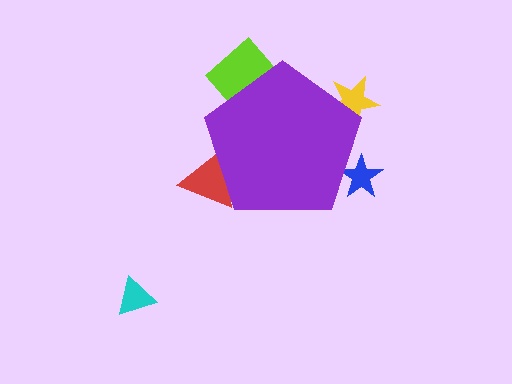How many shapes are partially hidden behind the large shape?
4 shapes are partially hidden.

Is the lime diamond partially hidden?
Yes, the lime diamond is partially hidden behind the purple pentagon.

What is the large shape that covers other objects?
A purple pentagon.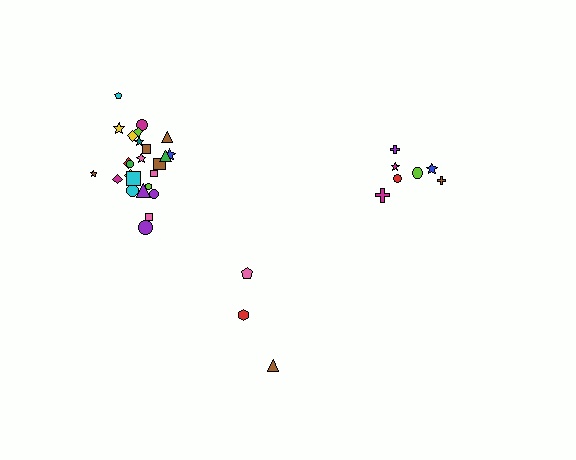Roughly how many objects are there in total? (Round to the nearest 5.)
Roughly 35 objects in total.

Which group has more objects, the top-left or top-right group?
The top-left group.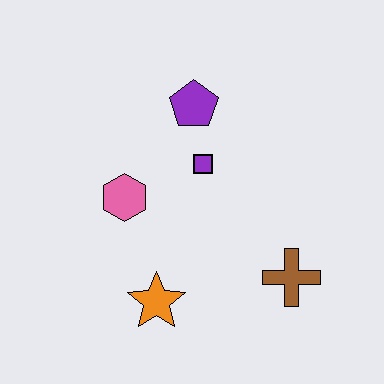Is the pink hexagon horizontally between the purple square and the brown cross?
No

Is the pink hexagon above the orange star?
Yes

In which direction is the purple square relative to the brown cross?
The purple square is above the brown cross.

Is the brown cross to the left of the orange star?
No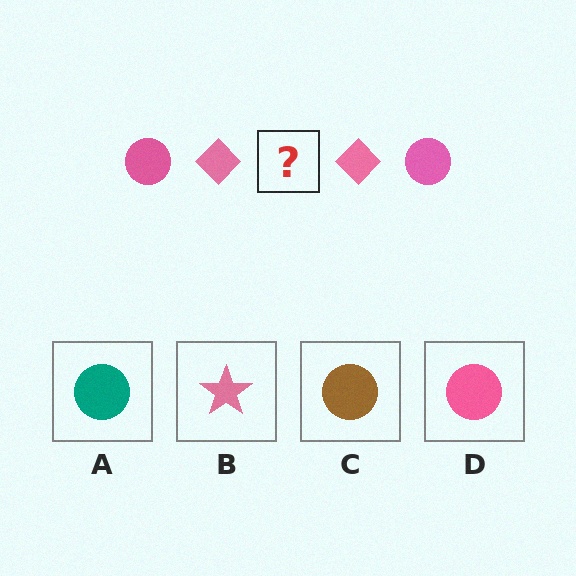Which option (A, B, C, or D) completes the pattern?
D.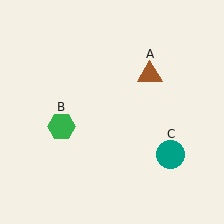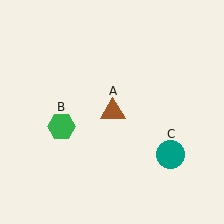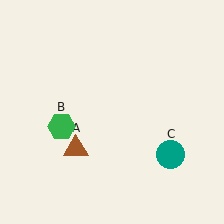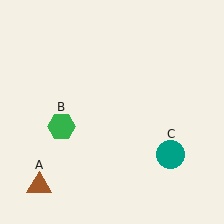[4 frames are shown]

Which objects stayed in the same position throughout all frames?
Green hexagon (object B) and teal circle (object C) remained stationary.